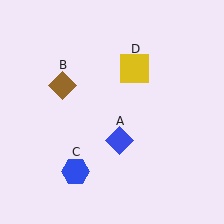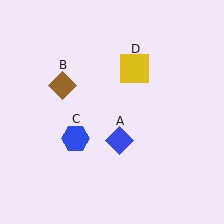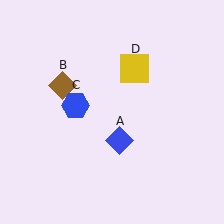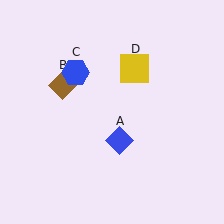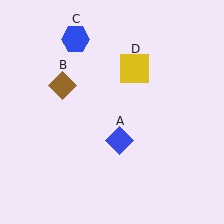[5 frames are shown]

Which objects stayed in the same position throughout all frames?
Blue diamond (object A) and brown diamond (object B) and yellow square (object D) remained stationary.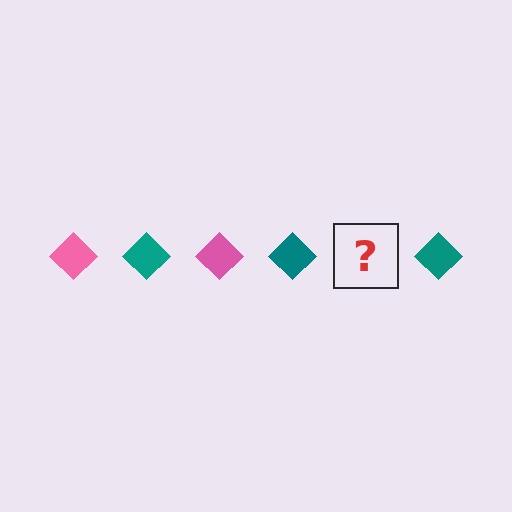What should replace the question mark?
The question mark should be replaced with a pink diamond.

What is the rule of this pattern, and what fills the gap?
The rule is that the pattern cycles through pink, teal diamonds. The gap should be filled with a pink diamond.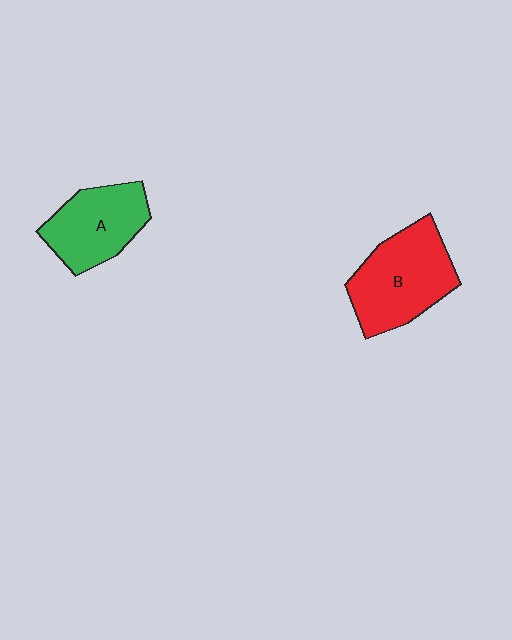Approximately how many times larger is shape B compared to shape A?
Approximately 1.2 times.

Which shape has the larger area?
Shape B (red).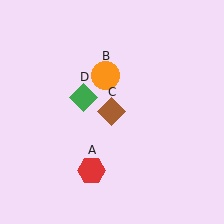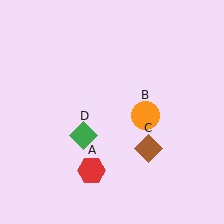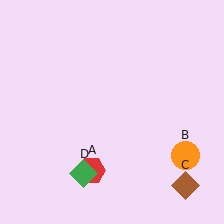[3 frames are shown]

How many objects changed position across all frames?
3 objects changed position: orange circle (object B), brown diamond (object C), green diamond (object D).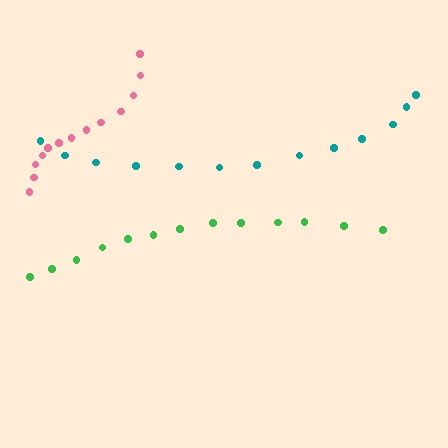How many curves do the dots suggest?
There are 3 distinct paths.